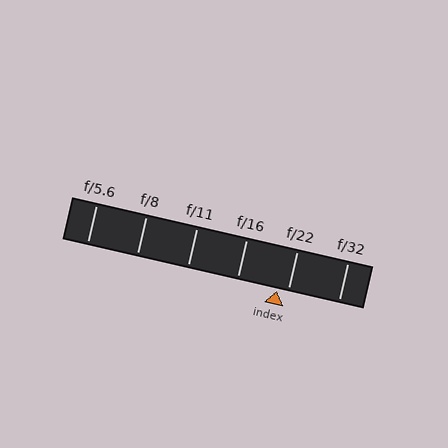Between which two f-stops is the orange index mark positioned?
The index mark is between f/16 and f/22.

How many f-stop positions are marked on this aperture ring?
There are 6 f-stop positions marked.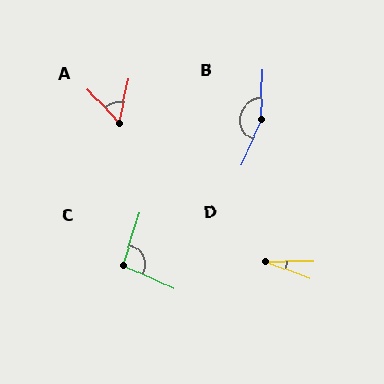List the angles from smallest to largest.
D (21°), A (55°), C (96°), B (158°).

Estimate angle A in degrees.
Approximately 55 degrees.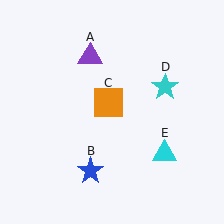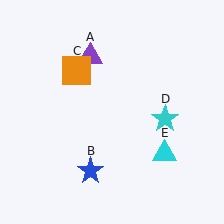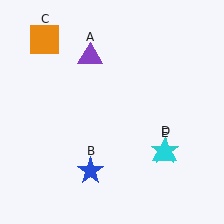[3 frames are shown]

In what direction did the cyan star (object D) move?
The cyan star (object D) moved down.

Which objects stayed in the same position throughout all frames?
Purple triangle (object A) and blue star (object B) and cyan triangle (object E) remained stationary.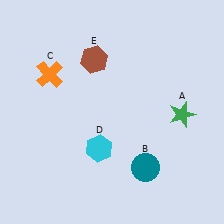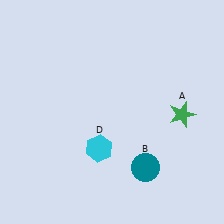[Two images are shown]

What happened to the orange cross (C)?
The orange cross (C) was removed in Image 2. It was in the top-left area of Image 1.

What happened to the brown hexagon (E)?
The brown hexagon (E) was removed in Image 2. It was in the top-left area of Image 1.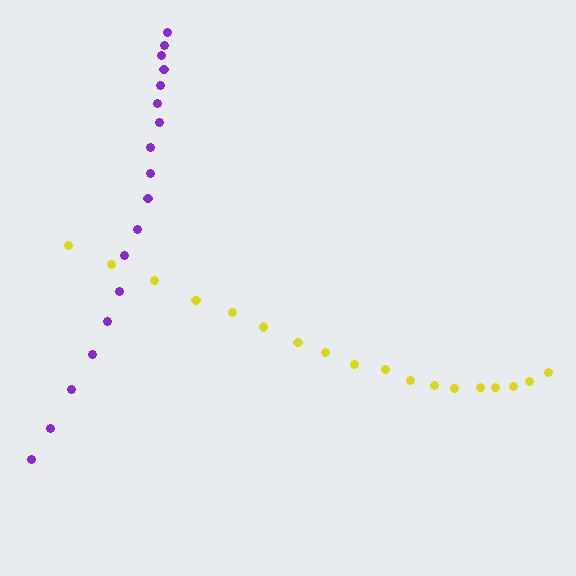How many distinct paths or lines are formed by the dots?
There are 2 distinct paths.